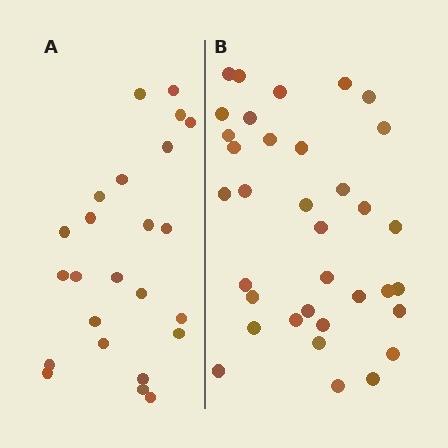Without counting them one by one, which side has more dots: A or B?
Region B (the right region) has more dots.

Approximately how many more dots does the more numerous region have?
Region B has roughly 12 or so more dots than region A.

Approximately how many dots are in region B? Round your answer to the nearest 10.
About 40 dots. (The exact count is 35, which rounds to 40.)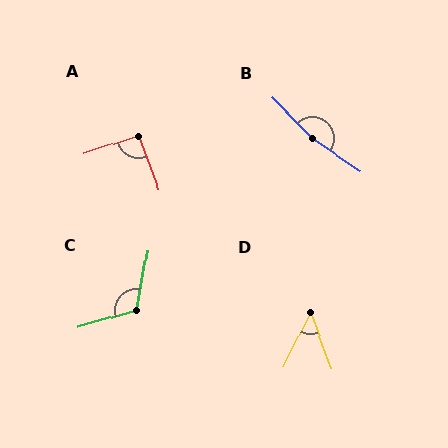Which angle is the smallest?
D, at approximately 46 degrees.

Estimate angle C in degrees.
Approximately 117 degrees.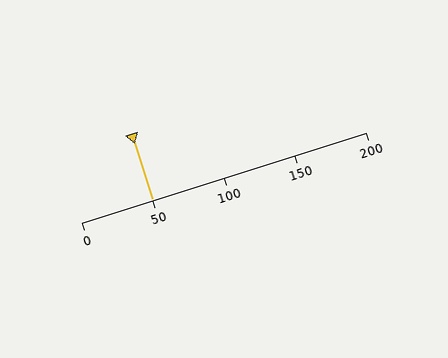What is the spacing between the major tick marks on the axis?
The major ticks are spaced 50 apart.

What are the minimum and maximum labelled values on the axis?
The axis runs from 0 to 200.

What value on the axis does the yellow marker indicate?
The marker indicates approximately 50.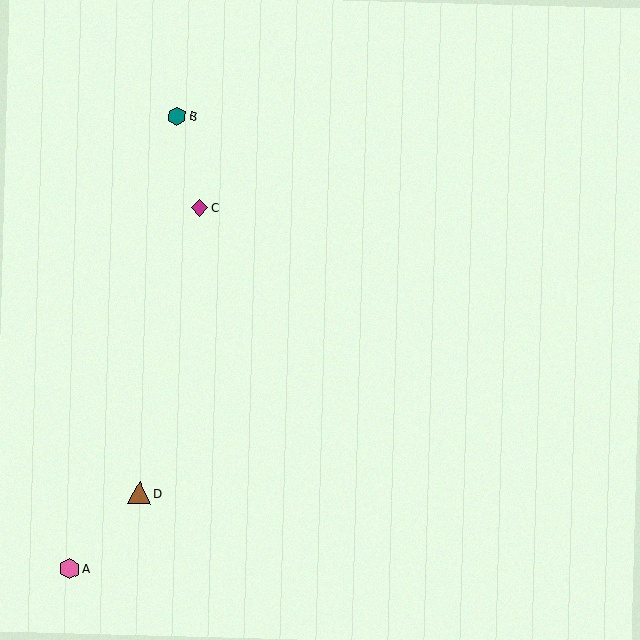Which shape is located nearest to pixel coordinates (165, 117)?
The teal hexagon (labeled B) at (177, 116) is nearest to that location.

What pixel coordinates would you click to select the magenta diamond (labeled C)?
Click at (200, 208) to select the magenta diamond C.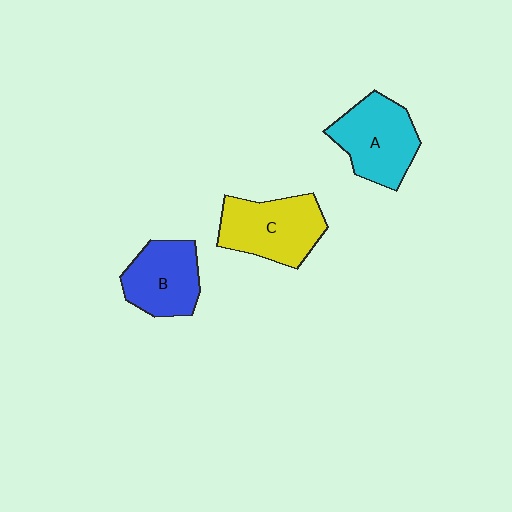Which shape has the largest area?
Shape C (yellow).